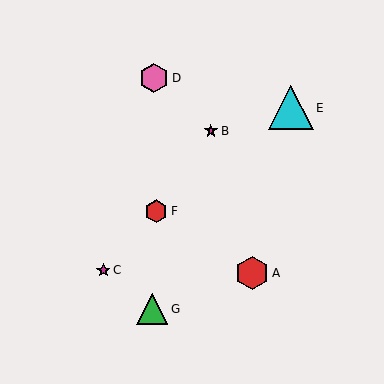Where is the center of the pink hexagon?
The center of the pink hexagon is at (154, 78).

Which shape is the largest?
The cyan triangle (labeled E) is the largest.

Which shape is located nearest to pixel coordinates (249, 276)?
The red hexagon (labeled A) at (252, 273) is nearest to that location.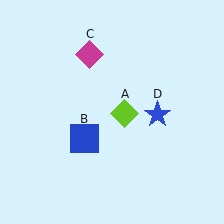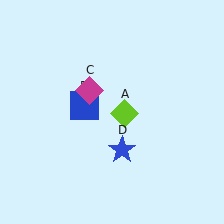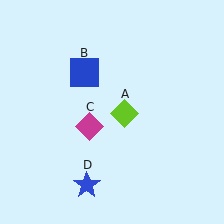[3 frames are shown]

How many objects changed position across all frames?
3 objects changed position: blue square (object B), magenta diamond (object C), blue star (object D).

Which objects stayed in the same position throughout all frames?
Lime diamond (object A) remained stationary.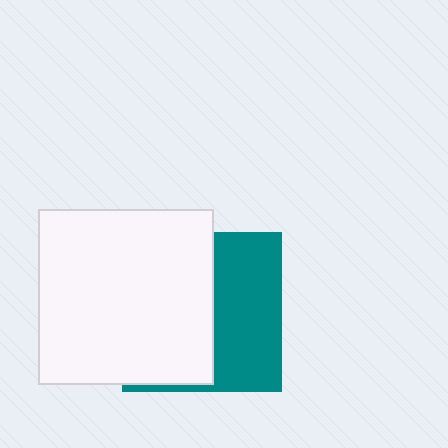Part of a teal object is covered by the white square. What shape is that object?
It is a square.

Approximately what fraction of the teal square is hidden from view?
Roughly 55% of the teal square is hidden behind the white square.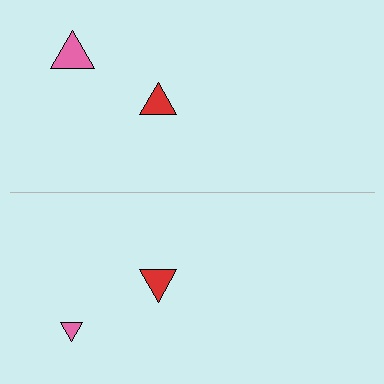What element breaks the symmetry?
The pink triangle on the bottom side has a different size than its mirror counterpart.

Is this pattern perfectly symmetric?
No, the pattern is not perfectly symmetric. The pink triangle on the bottom side has a different size than its mirror counterpart.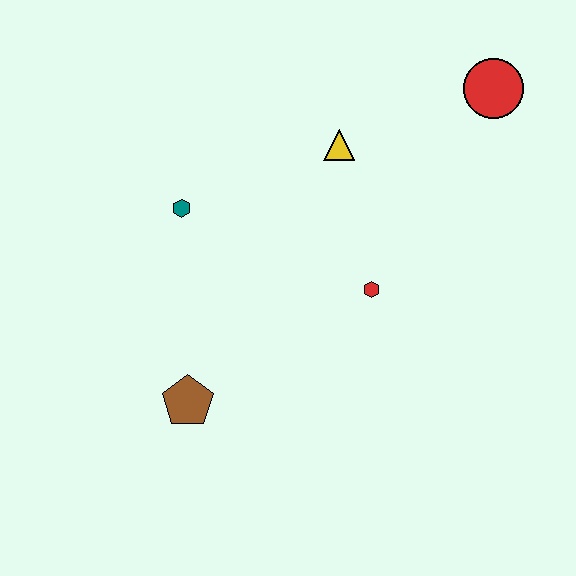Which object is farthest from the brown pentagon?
The red circle is farthest from the brown pentagon.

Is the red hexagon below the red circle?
Yes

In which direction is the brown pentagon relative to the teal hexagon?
The brown pentagon is below the teal hexagon.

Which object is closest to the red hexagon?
The yellow triangle is closest to the red hexagon.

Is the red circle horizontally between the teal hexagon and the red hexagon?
No